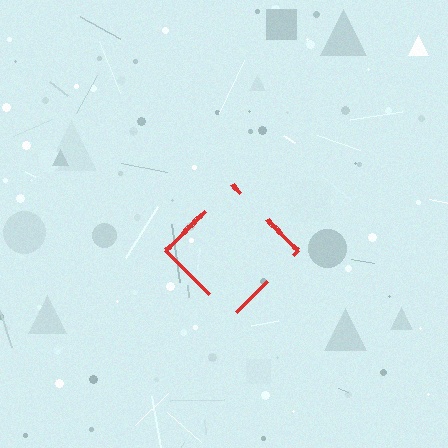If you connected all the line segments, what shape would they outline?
They would outline a diamond.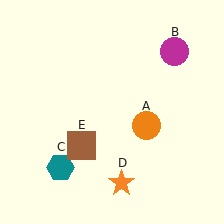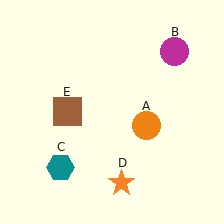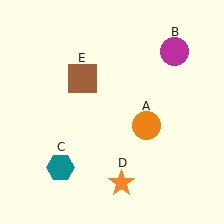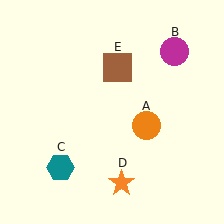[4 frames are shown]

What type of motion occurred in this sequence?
The brown square (object E) rotated clockwise around the center of the scene.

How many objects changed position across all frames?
1 object changed position: brown square (object E).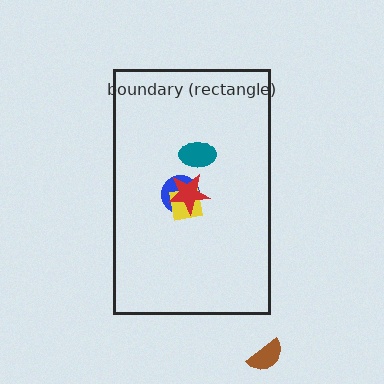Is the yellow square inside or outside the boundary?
Inside.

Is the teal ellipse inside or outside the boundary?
Inside.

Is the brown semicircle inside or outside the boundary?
Outside.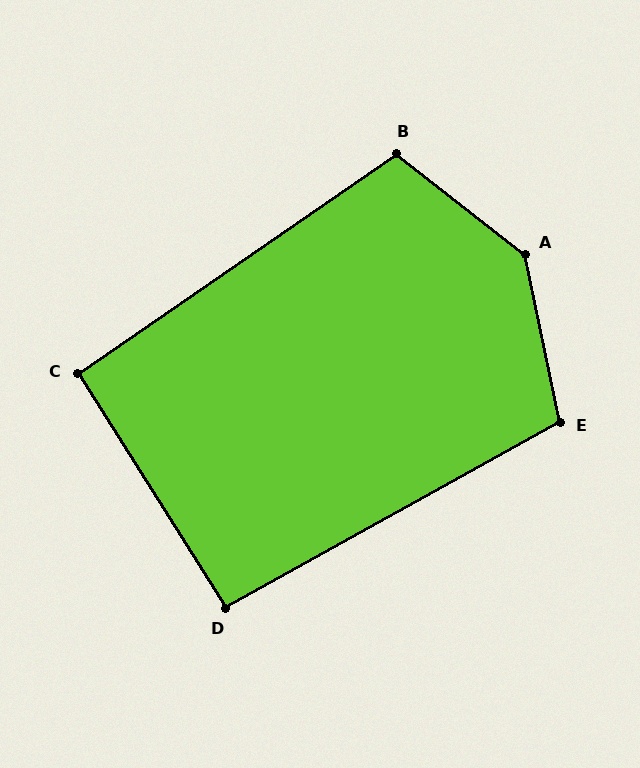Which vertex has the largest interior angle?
A, at approximately 140 degrees.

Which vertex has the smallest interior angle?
C, at approximately 92 degrees.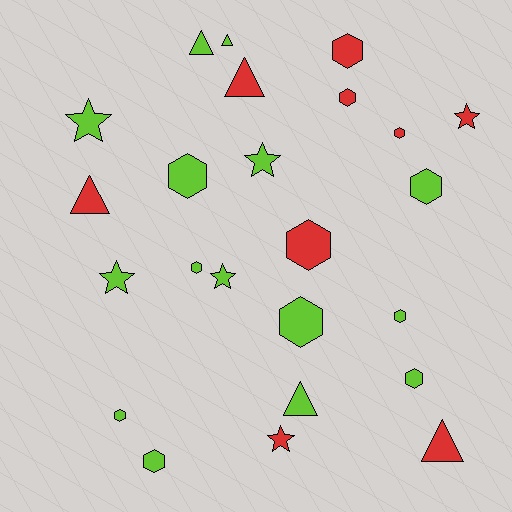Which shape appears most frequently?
Hexagon, with 12 objects.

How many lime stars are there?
There are 4 lime stars.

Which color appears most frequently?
Lime, with 15 objects.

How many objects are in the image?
There are 24 objects.